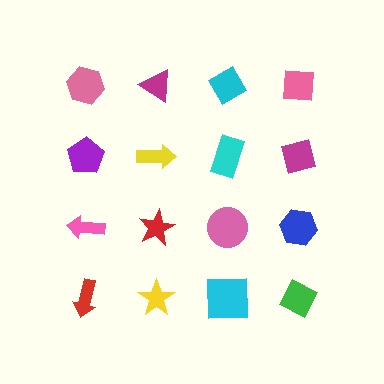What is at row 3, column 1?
A pink arrow.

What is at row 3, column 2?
A red star.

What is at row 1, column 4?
A pink square.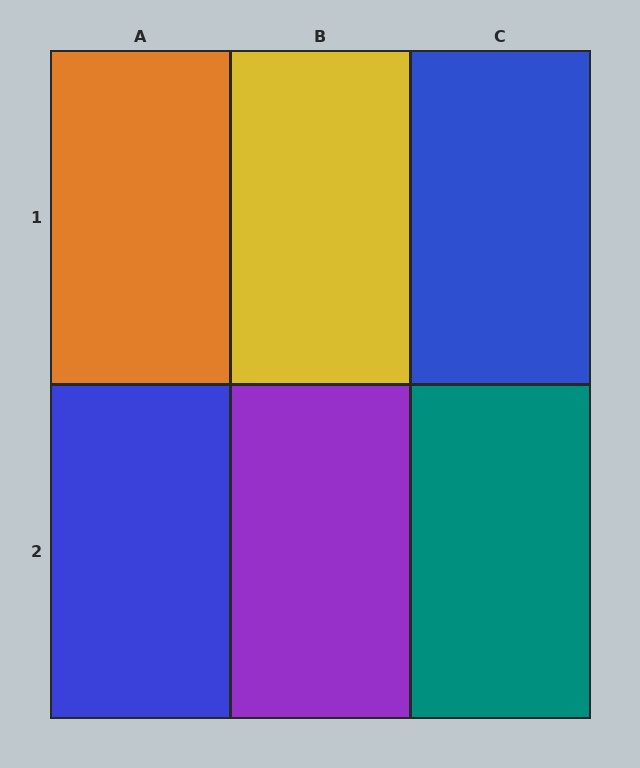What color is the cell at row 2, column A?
Blue.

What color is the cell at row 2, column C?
Teal.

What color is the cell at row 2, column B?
Purple.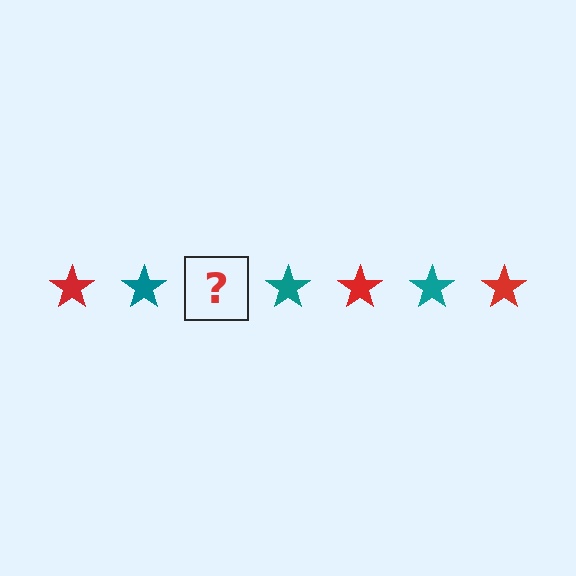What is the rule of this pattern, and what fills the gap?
The rule is that the pattern cycles through red, teal stars. The gap should be filled with a red star.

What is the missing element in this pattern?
The missing element is a red star.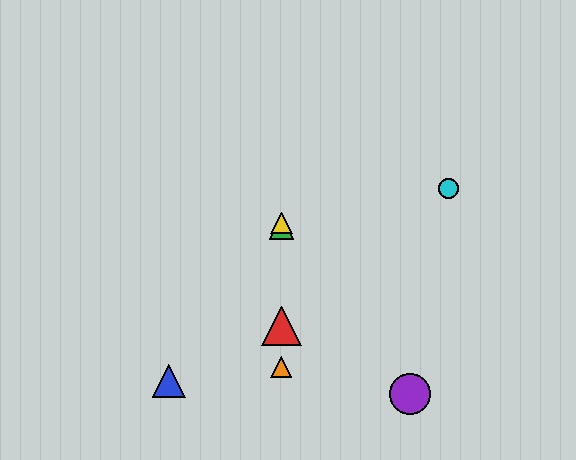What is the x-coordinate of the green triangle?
The green triangle is at x≈281.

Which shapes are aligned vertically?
The red triangle, the green triangle, the yellow triangle, the orange triangle are aligned vertically.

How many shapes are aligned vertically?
4 shapes (the red triangle, the green triangle, the yellow triangle, the orange triangle) are aligned vertically.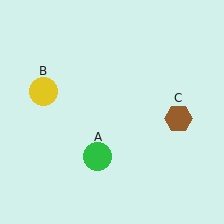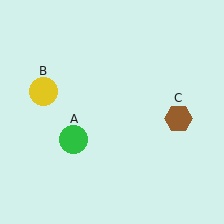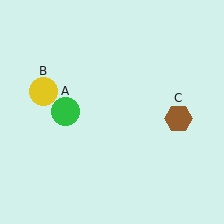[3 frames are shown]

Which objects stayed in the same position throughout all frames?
Yellow circle (object B) and brown hexagon (object C) remained stationary.